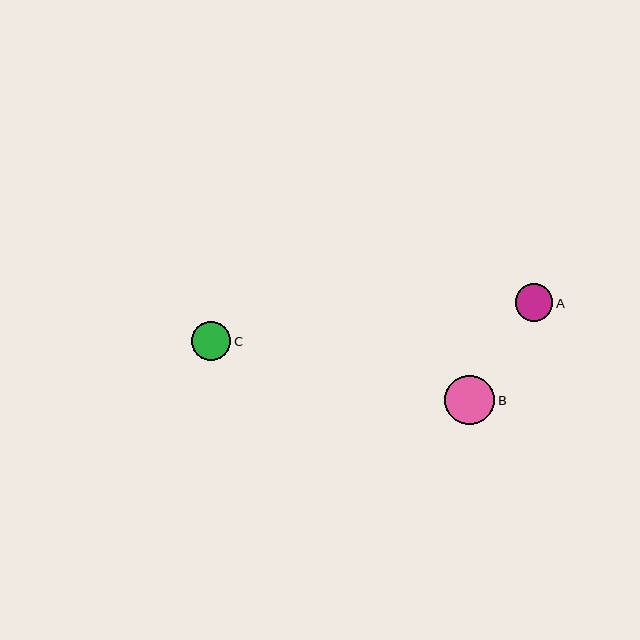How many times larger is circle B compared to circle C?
Circle B is approximately 1.3 times the size of circle C.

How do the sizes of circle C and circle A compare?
Circle C and circle A are approximately the same size.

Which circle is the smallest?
Circle A is the smallest with a size of approximately 38 pixels.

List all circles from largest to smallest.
From largest to smallest: B, C, A.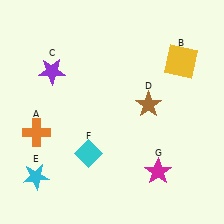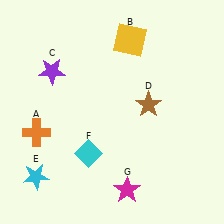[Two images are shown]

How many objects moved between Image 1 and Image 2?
2 objects moved between the two images.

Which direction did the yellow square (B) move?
The yellow square (B) moved left.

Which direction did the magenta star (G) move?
The magenta star (G) moved left.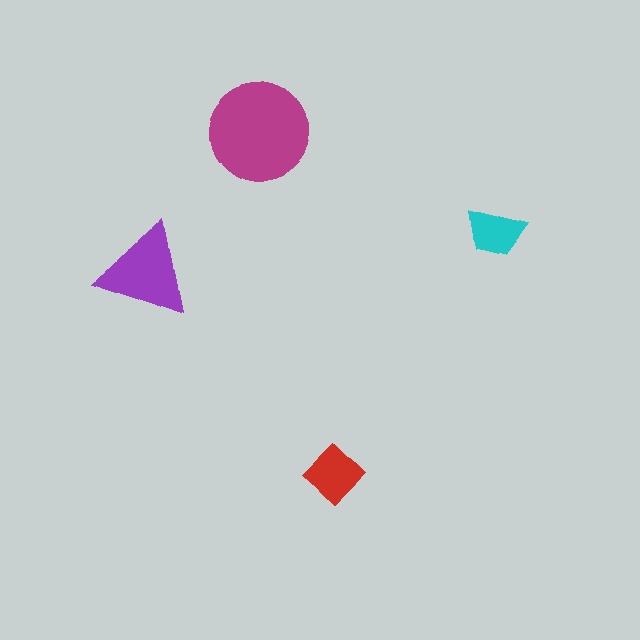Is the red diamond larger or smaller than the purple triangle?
Smaller.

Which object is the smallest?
The cyan trapezoid.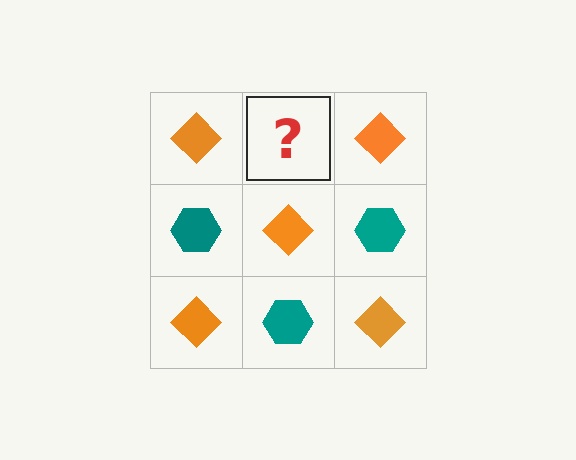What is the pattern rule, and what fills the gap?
The rule is that it alternates orange diamond and teal hexagon in a checkerboard pattern. The gap should be filled with a teal hexagon.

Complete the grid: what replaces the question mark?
The question mark should be replaced with a teal hexagon.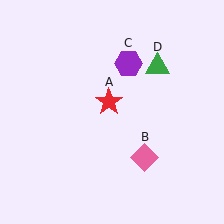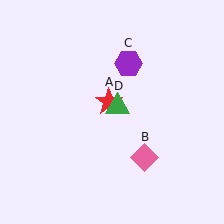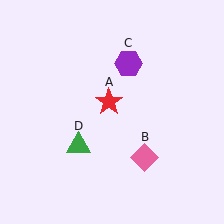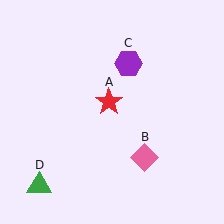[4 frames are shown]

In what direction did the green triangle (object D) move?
The green triangle (object D) moved down and to the left.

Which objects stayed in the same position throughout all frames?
Red star (object A) and pink diamond (object B) and purple hexagon (object C) remained stationary.